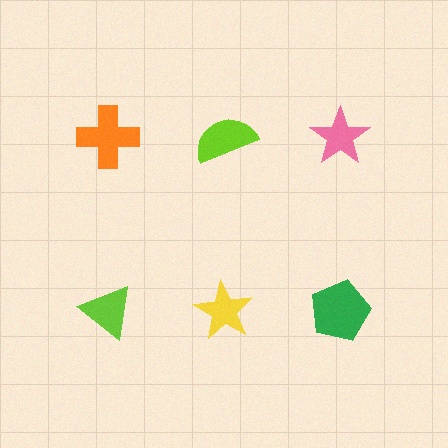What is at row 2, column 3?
A green pentagon.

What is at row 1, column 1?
An orange cross.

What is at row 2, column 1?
A lime triangle.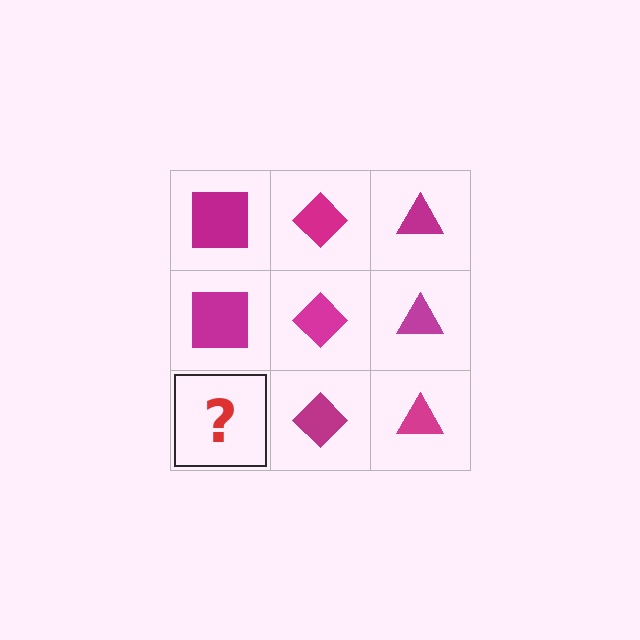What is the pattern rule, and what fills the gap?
The rule is that each column has a consistent shape. The gap should be filled with a magenta square.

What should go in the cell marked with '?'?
The missing cell should contain a magenta square.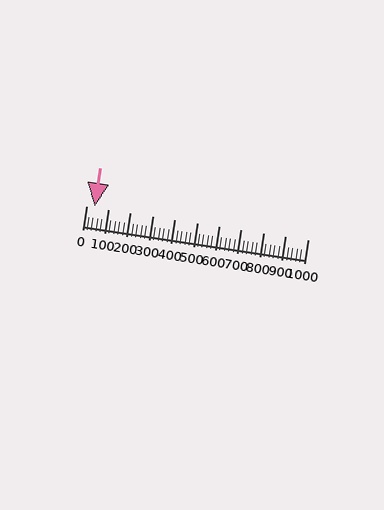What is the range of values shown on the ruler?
The ruler shows values from 0 to 1000.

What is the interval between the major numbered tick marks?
The major tick marks are spaced 100 units apart.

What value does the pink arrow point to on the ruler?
The pink arrow points to approximately 40.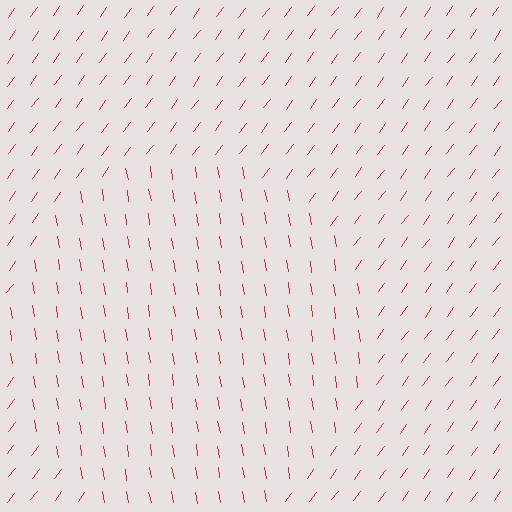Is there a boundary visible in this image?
Yes, there is a texture boundary formed by a change in line orientation.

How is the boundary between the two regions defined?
The boundary is defined purely by a change in line orientation (approximately 45 degrees difference). All lines are the same color and thickness.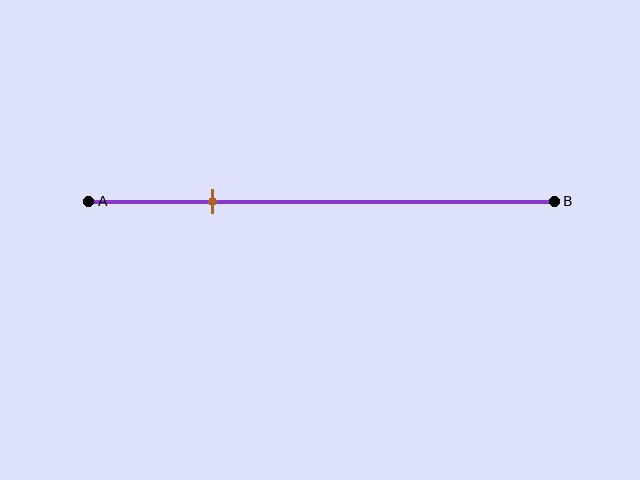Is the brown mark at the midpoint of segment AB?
No, the mark is at about 25% from A, not at the 50% midpoint.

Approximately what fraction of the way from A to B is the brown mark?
The brown mark is approximately 25% of the way from A to B.